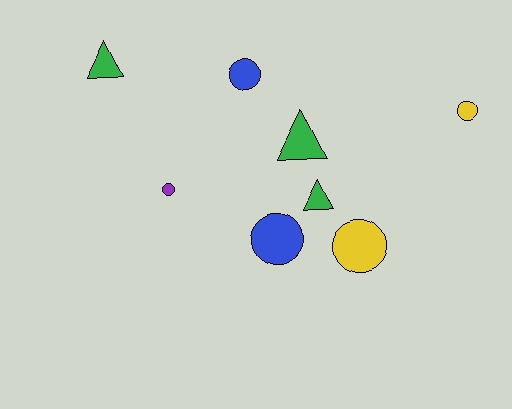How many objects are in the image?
There are 8 objects.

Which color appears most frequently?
Green, with 3 objects.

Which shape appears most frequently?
Circle, with 5 objects.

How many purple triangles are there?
There are no purple triangles.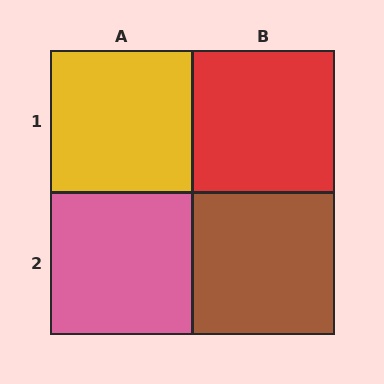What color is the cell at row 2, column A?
Pink.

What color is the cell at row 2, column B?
Brown.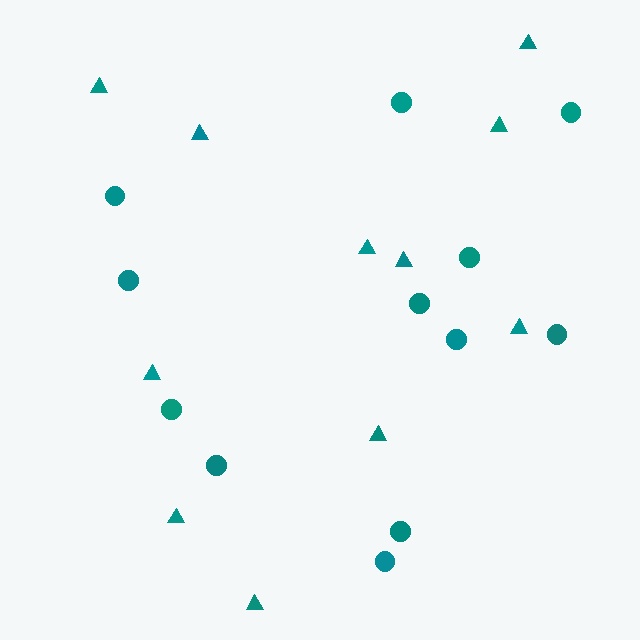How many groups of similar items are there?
There are 2 groups: one group of triangles (11) and one group of circles (12).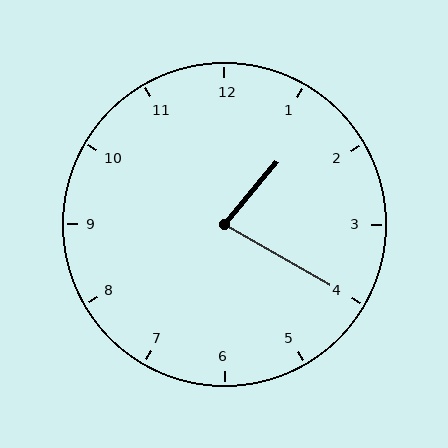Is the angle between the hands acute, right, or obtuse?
It is acute.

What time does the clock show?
1:20.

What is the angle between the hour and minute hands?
Approximately 80 degrees.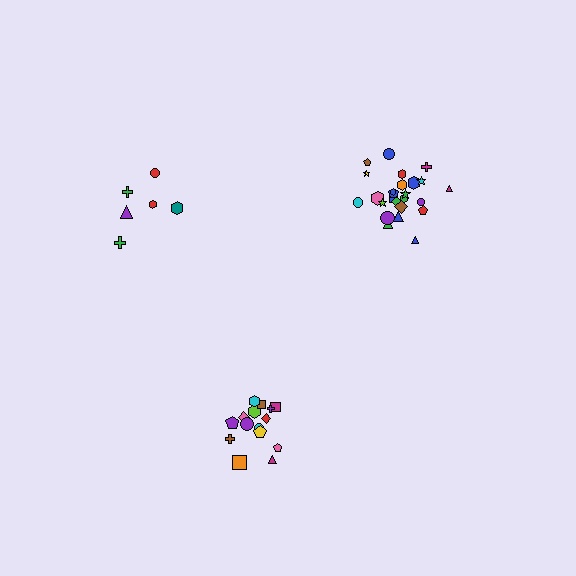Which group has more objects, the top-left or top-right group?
The top-right group.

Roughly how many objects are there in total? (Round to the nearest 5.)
Roughly 45 objects in total.